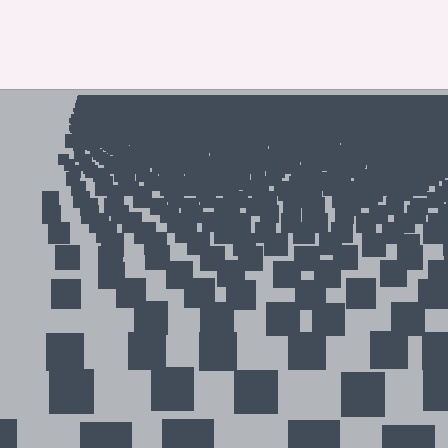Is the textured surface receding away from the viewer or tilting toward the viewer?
The surface is receding away from the viewer. Texture elements get smaller and denser toward the top.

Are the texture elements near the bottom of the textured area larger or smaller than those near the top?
Larger. Near the bottom, elements are closer to the viewer and appear at a bigger on-screen size.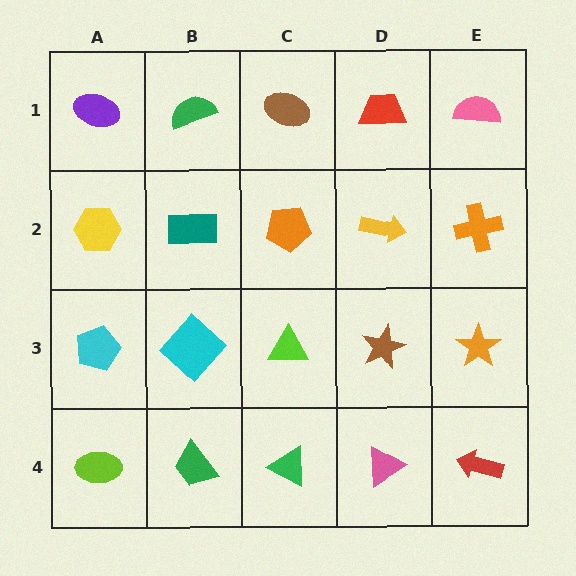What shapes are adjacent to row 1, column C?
An orange pentagon (row 2, column C), a green semicircle (row 1, column B), a red trapezoid (row 1, column D).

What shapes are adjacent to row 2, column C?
A brown ellipse (row 1, column C), a lime triangle (row 3, column C), a teal rectangle (row 2, column B), a yellow arrow (row 2, column D).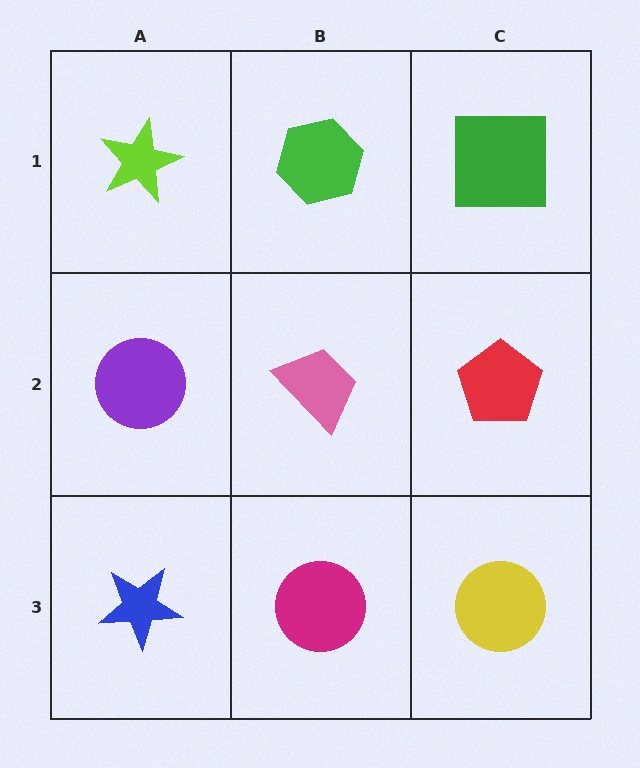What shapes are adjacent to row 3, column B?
A pink trapezoid (row 2, column B), a blue star (row 3, column A), a yellow circle (row 3, column C).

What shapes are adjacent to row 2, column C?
A green square (row 1, column C), a yellow circle (row 3, column C), a pink trapezoid (row 2, column B).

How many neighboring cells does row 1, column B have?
3.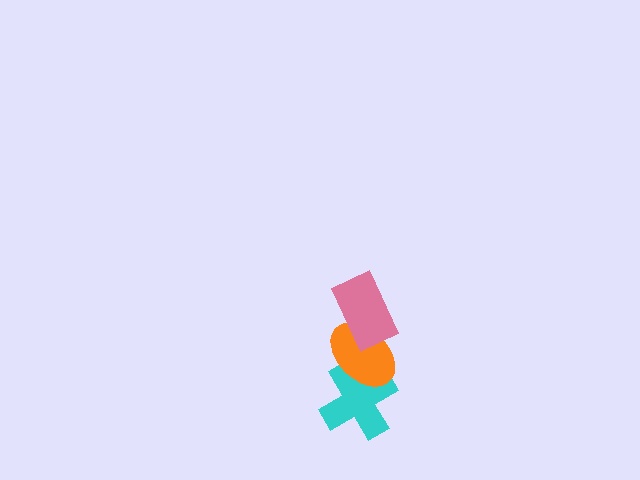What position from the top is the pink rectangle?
The pink rectangle is 1st from the top.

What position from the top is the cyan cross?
The cyan cross is 3rd from the top.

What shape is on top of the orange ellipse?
The pink rectangle is on top of the orange ellipse.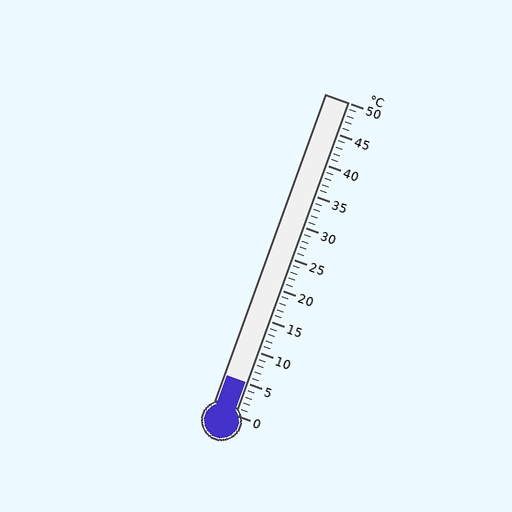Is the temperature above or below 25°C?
The temperature is below 25°C.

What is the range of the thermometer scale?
The thermometer scale ranges from 0°C to 50°C.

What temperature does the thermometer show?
The thermometer shows approximately 5°C.